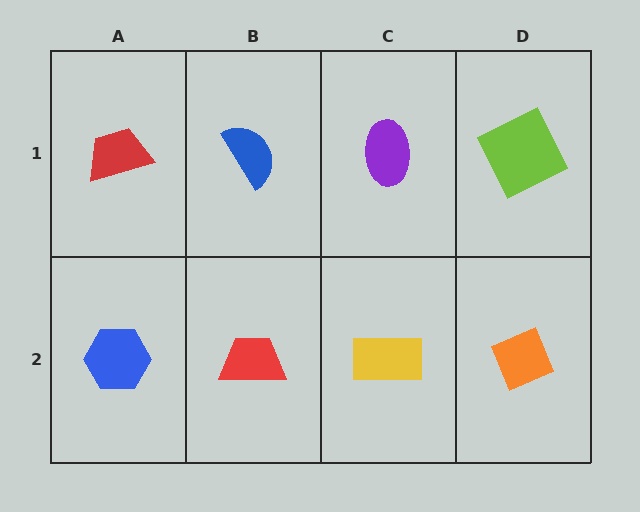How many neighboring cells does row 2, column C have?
3.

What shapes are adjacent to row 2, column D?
A lime square (row 1, column D), a yellow rectangle (row 2, column C).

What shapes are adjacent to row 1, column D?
An orange diamond (row 2, column D), a purple ellipse (row 1, column C).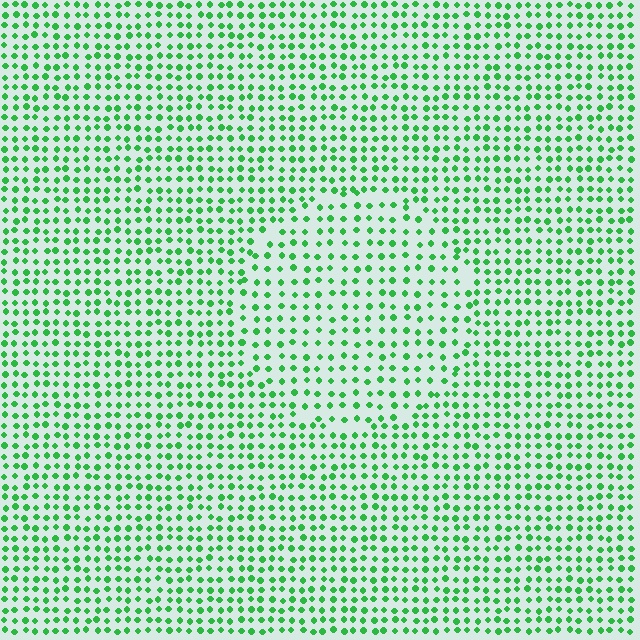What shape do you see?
I see a circle.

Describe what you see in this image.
The image contains small green elements arranged at two different densities. A circle-shaped region is visible where the elements are less densely packed than the surrounding area.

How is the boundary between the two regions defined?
The boundary is defined by a change in element density (approximately 1.5x ratio). All elements are the same color, size, and shape.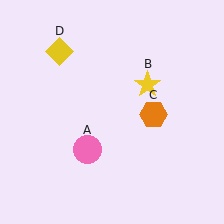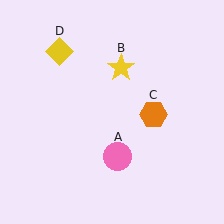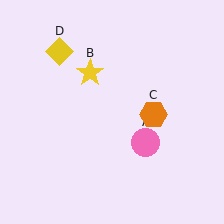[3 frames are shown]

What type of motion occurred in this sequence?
The pink circle (object A), yellow star (object B) rotated counterclockwise around the center of the scene.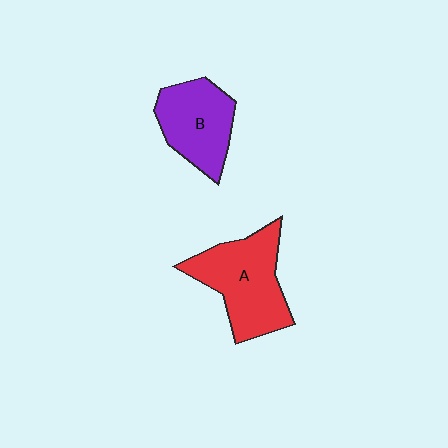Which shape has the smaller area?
Shape B (purple).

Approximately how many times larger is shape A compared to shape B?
Approximately 1.3 times.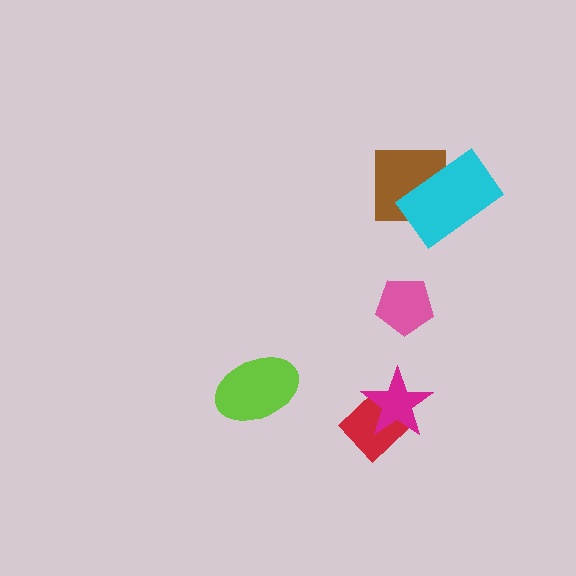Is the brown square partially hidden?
Yes, it is partially covered by another shape.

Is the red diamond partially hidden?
Yes, it is partially covered by another shape.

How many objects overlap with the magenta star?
1 object overlaps with the magenta star.